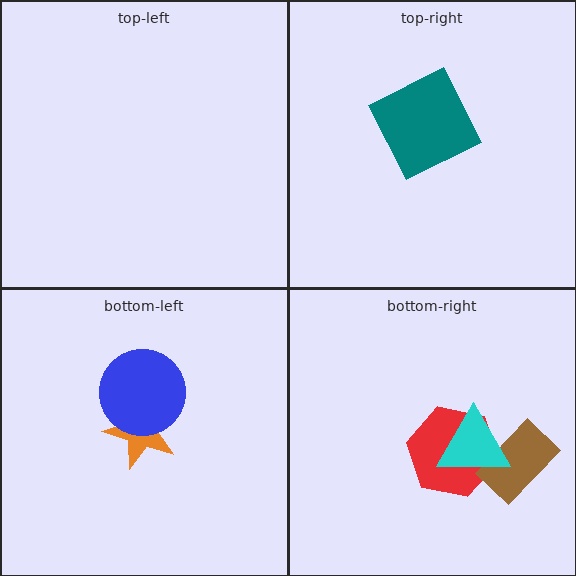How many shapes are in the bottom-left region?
2.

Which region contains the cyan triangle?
The bottom-right region.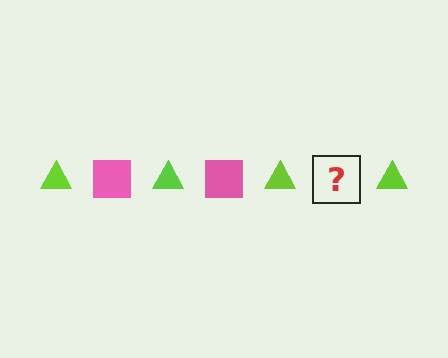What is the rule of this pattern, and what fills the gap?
The rule is that the pattern alternates between lime triangle and pink square. The gap should be filled with a pink square.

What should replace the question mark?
The question mark should be replaced with a pink square.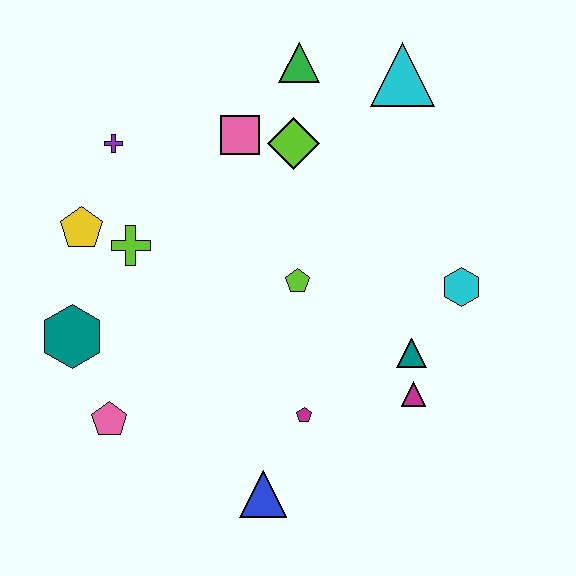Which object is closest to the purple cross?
The yellow pentagon is closest to the purple cross.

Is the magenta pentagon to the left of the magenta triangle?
Yes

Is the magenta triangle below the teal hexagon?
Yes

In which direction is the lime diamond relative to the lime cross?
The lime diamond is to the right of the lime cross.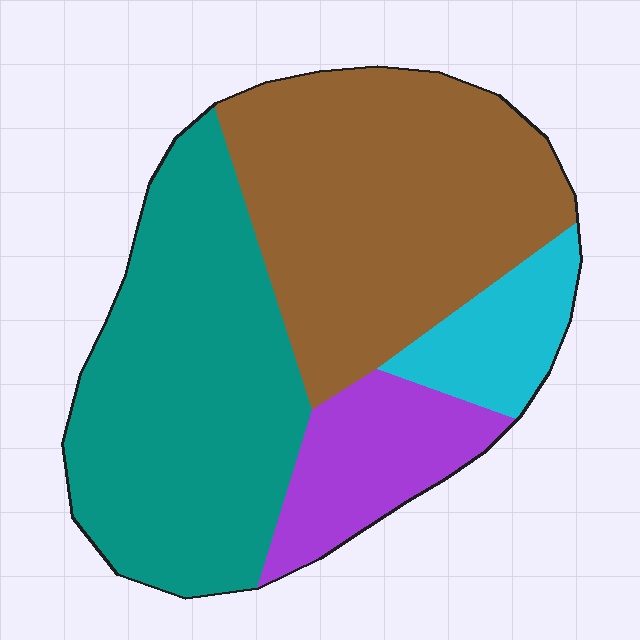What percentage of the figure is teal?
Teal covers 39% of the figure.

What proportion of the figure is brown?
Brown takes up about three eighths (3/8) of the figure.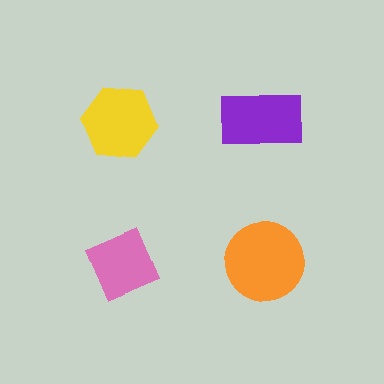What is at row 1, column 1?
A yellow hexagon.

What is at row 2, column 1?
A pink diamond.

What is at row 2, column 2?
An orange circle.